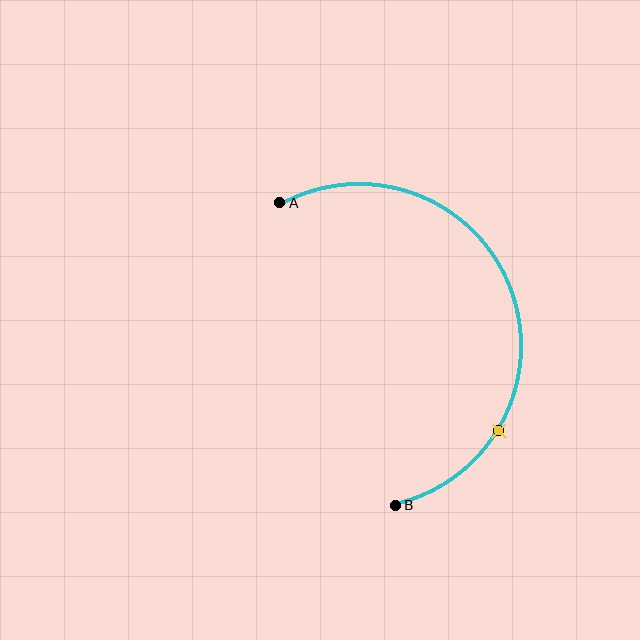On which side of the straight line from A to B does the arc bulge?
The arc bulges to the right of the straight line connecting A and B.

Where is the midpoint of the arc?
The arc midpoint is the point on the curve farthest from the straight line joining A and B. It sits to the right of that line.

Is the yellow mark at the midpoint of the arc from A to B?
No. The yellow mark lies on the arc but is closer to endpoint B. The arc midpoint would be at the point on the curve equidistant along the arc from both A and B.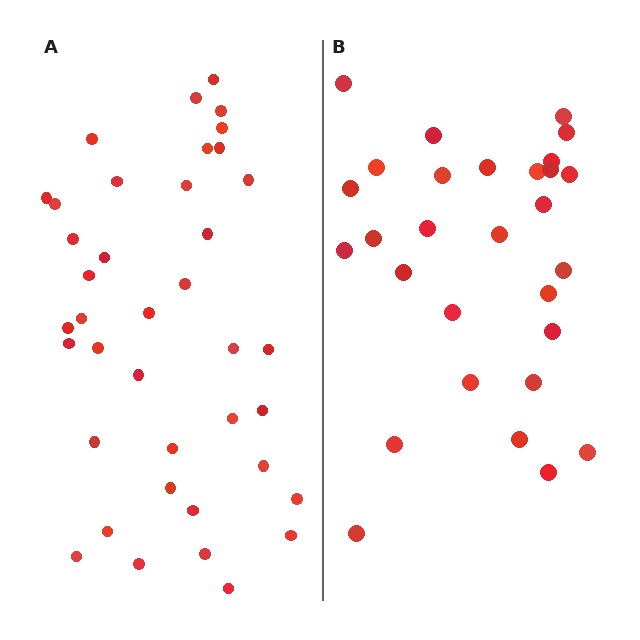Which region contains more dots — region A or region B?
Region A (the left region) has more dots.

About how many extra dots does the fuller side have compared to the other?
Region A has roughly 10 or so more dots than region B.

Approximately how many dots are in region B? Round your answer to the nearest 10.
About 30 dots. (The exact count is 29, which rounds to 30.)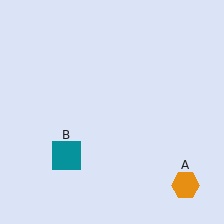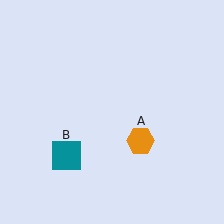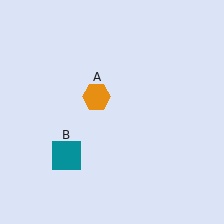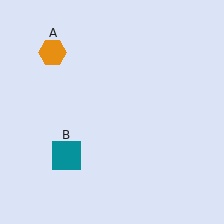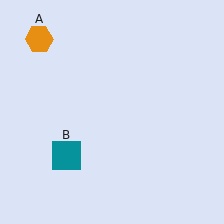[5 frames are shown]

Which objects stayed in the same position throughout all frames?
Teal square (object B) remained stationary.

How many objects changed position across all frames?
1 object changed position: orange hexagon (object A).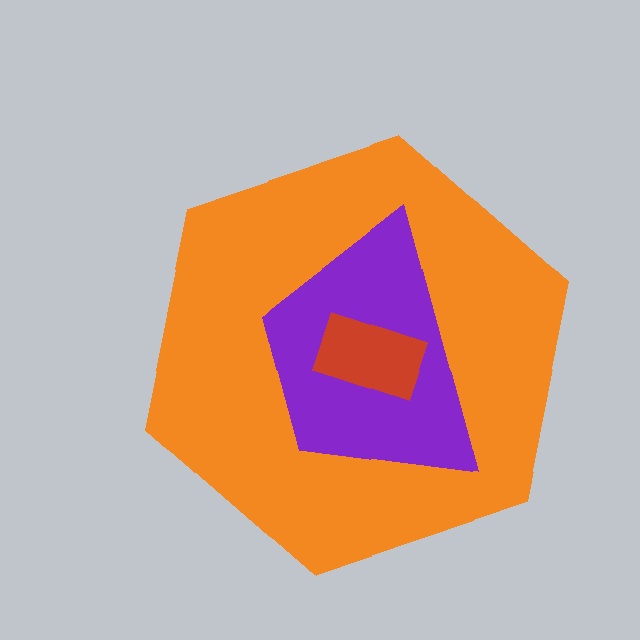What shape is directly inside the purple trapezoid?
The red rectangle.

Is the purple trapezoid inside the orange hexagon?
Yes.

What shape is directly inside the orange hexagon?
The purple trapezoid.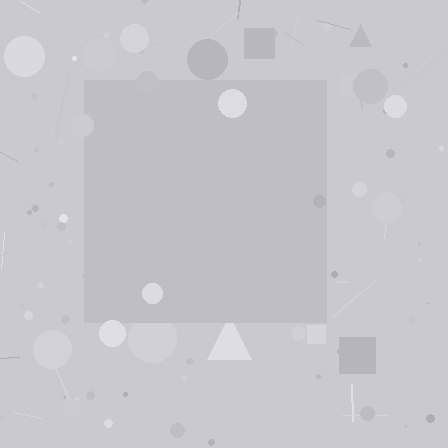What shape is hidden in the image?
A square is hidden in the image.